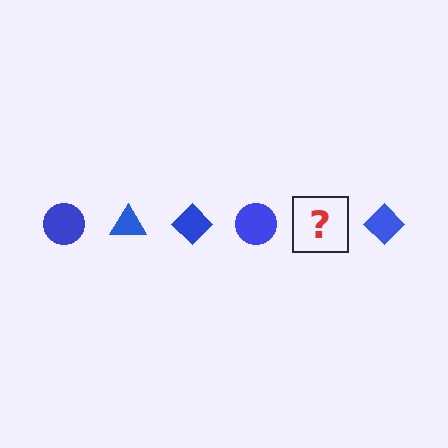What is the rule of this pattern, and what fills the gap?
The rule is that the pattern cycles through circle, triangle, diamond shapes in blue. The gap should be filled with a blue triangle.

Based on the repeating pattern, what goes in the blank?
The blank should be a blue triangle.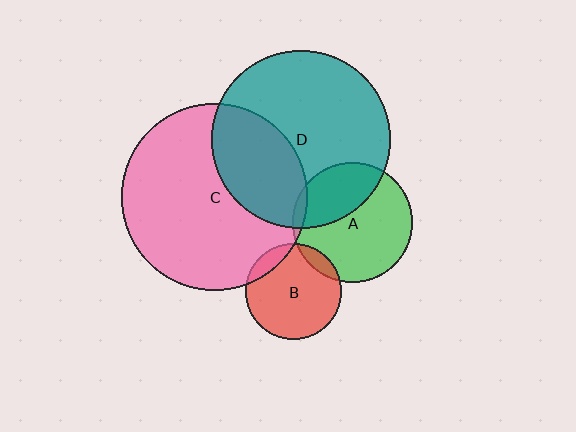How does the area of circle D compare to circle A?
Approximately 2.2 times.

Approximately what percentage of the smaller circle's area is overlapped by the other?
Approximately 10%.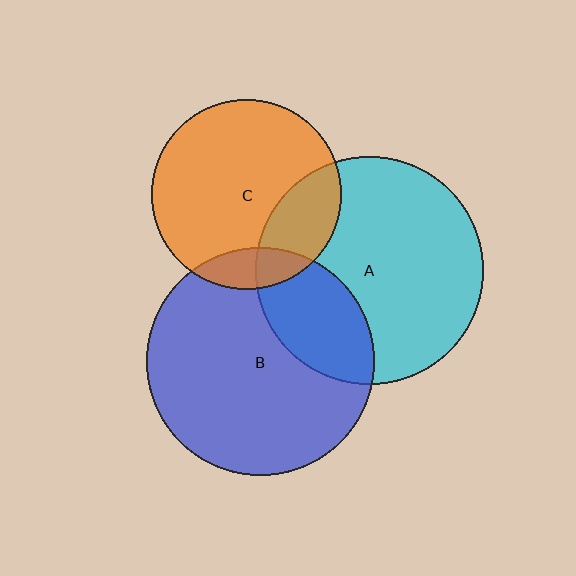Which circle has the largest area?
Circle B (blue).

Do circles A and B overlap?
Yes.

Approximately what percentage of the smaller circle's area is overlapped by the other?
Approximately 25%.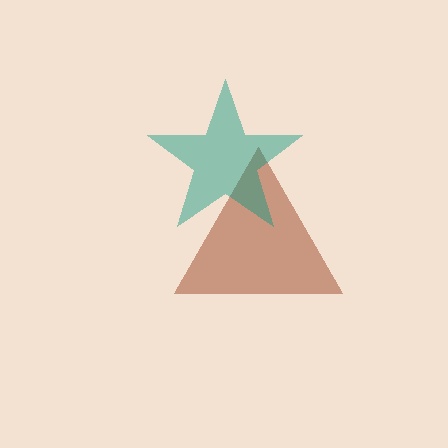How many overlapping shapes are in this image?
There are 2 overlapping shapes in the image.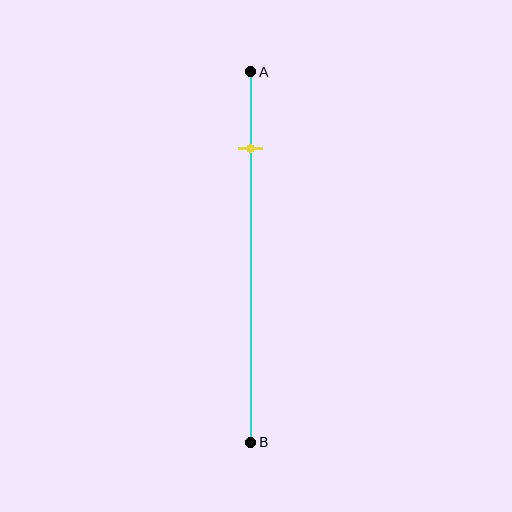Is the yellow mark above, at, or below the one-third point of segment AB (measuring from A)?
The yellow mark is above the one-third point of segment AB.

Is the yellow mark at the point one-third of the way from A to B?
No, the mark is at about 20% from A, not at the 33% one-third point.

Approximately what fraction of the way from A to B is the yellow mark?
The yellow mark is approximately 20% of the way from A to B.